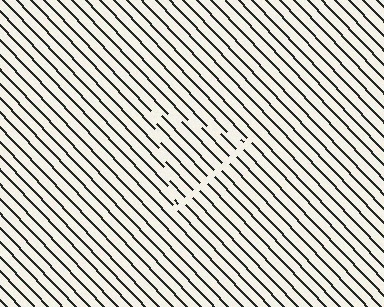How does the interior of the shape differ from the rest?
The interior of the shape contains the same grating, shifted by half a period — the contour is defined by the phase discontinuity where line-ends from the inner and outer gratings abut.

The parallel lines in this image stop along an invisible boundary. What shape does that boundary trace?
An illusory triangle. The interior of the shape contains the same grating, shifted by half a period — the contour is defined by the phase discontinuity where line-ends from the inner and outer gratings abut.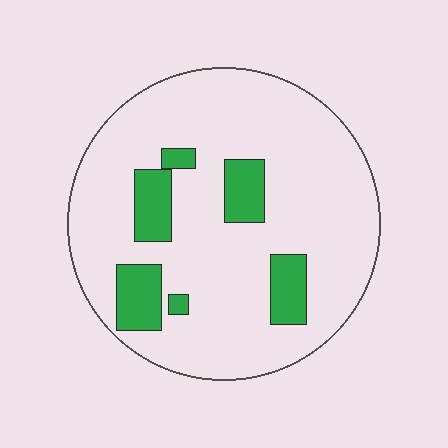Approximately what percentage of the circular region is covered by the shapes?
Approximately 15%.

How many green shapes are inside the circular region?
6.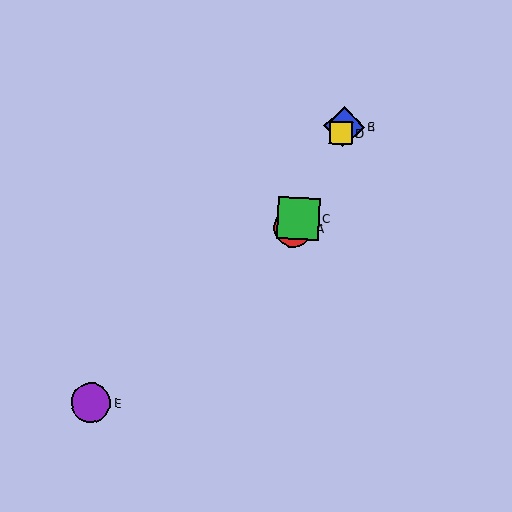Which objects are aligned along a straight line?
Objects A, B, C, D are aligned along a straight line.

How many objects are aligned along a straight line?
4 objects (A, B, C, D) are aligned along a straight line.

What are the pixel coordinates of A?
Object A is at (294, 227).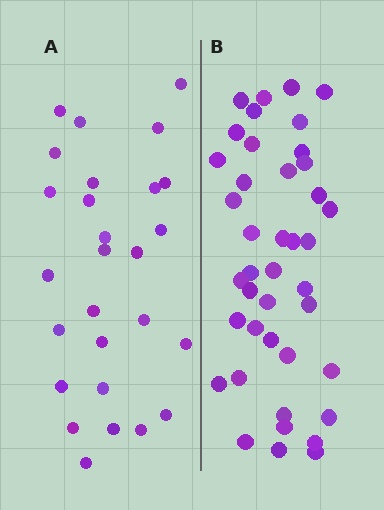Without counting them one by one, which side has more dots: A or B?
Region B (the right region) has more dots.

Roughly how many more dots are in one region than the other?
Region B has approximately 15 more dots than region A.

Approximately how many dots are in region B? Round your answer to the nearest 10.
About 40 dots. (The exact count is 41, which rounds to 40.)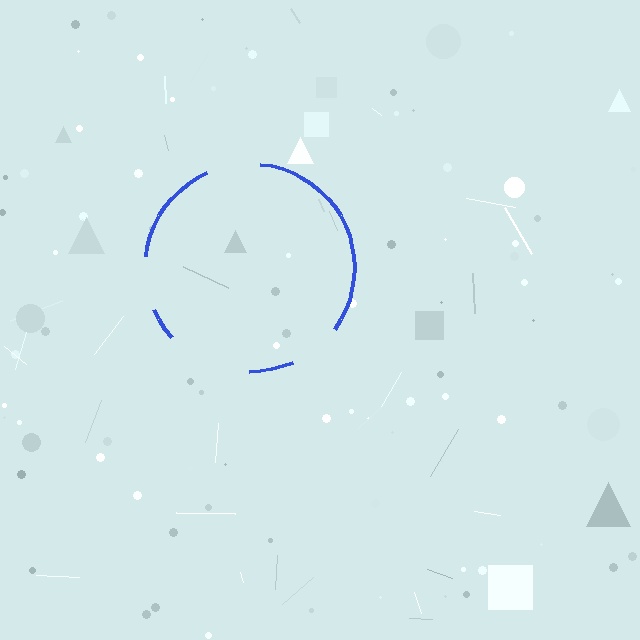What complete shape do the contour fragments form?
The contour fragments form a circle.